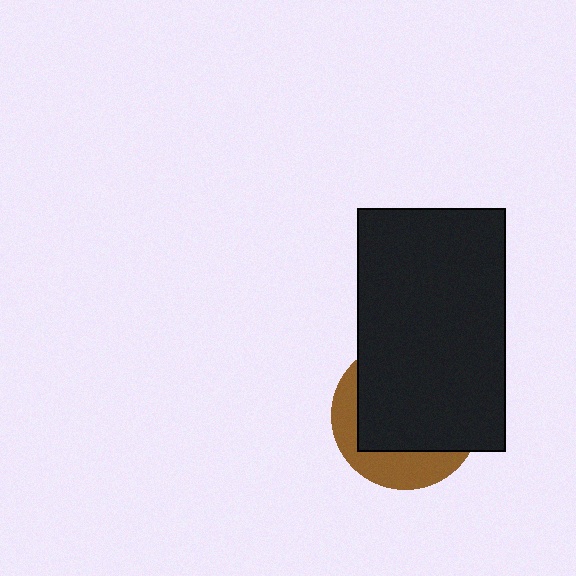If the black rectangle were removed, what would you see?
You would see the complete brown circle.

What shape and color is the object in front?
The object in front is a black rectangle.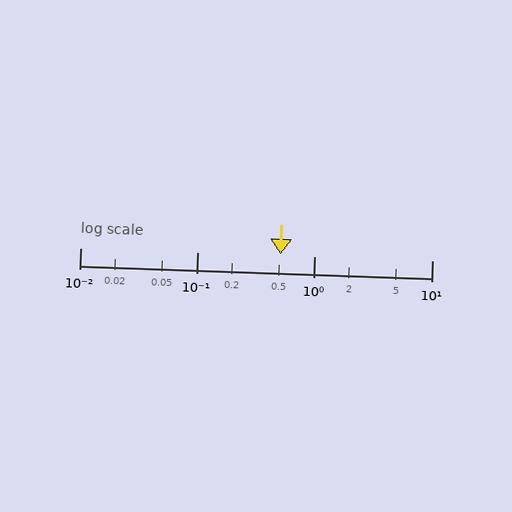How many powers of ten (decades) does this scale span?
The scale spans 3 decades, from 0.01 to 10.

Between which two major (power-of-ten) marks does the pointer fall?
The pointer is between 0.1 and 1.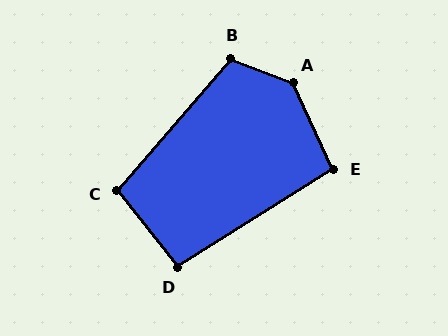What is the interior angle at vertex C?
Approximately 101 degrees (obtuse).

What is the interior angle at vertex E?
Approximately 97 degrees (obtuse).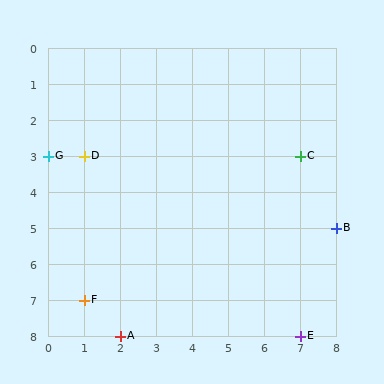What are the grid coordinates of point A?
Point A is at grid coordinates (2, 8).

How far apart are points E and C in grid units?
Points E and C are 5 rows apart.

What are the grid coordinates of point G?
Point G is at grid coordinates (0, 3).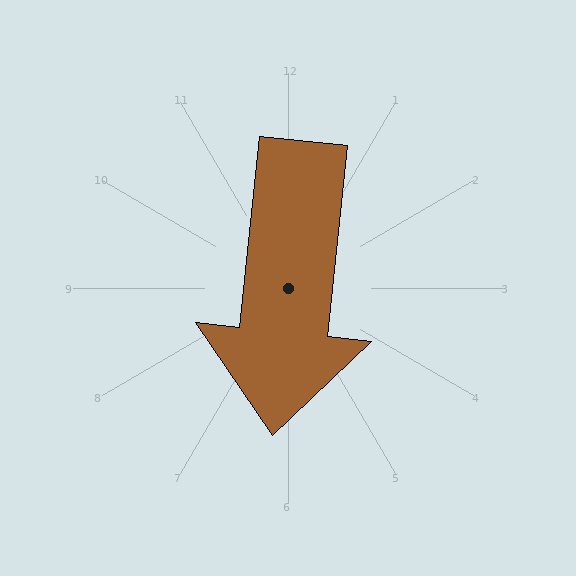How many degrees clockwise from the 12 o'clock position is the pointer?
Approximately 186 degrees.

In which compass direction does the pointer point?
South.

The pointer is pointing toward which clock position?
Roughly 6 o'clock.